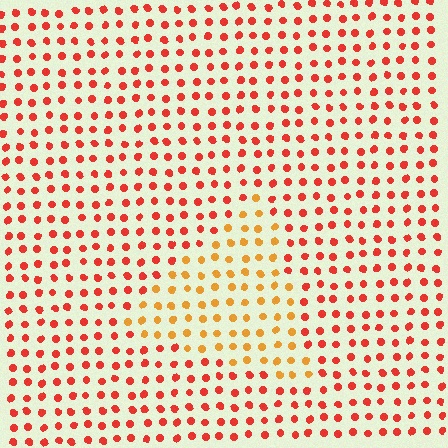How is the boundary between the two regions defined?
The boundary is defined purely by a slight shift in hue (about 33 degrees). Spacing, size, and orientation are identical on both sides.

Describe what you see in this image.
The image is filled with small red elements in a uniform arrangement. A triangle-shaped region is visible where the elements are tinted to a slightly different hue, forming a subtle color boundary.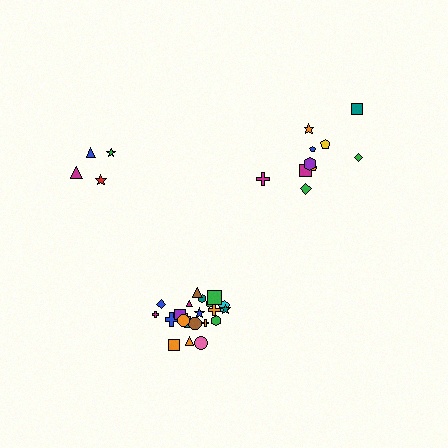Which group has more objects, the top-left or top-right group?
The top-right group.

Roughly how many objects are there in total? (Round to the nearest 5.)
Roughly 35 objects in total.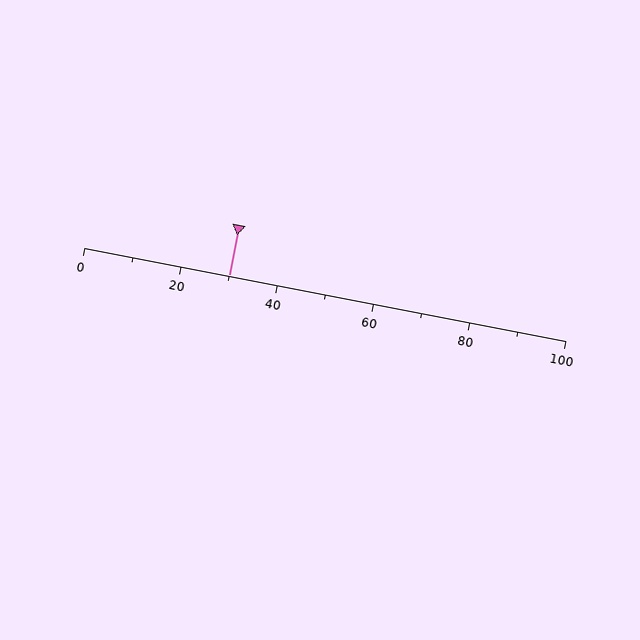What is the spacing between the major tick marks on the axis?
The major ticks are spaced 20 apart.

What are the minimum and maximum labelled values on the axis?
The axis runs from 0 to 100.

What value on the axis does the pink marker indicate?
The marker indicates approximately 30.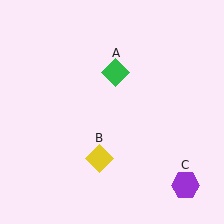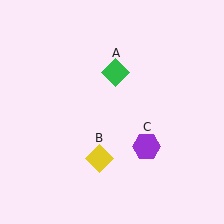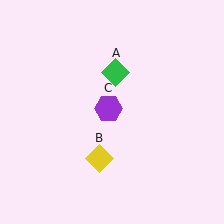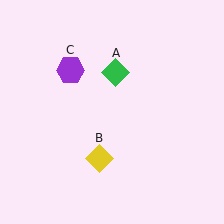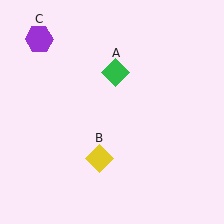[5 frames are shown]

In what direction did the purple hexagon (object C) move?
The purple hexagon (object C) moved up and to the left.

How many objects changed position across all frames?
1 object changed position: purple hexagon (object C).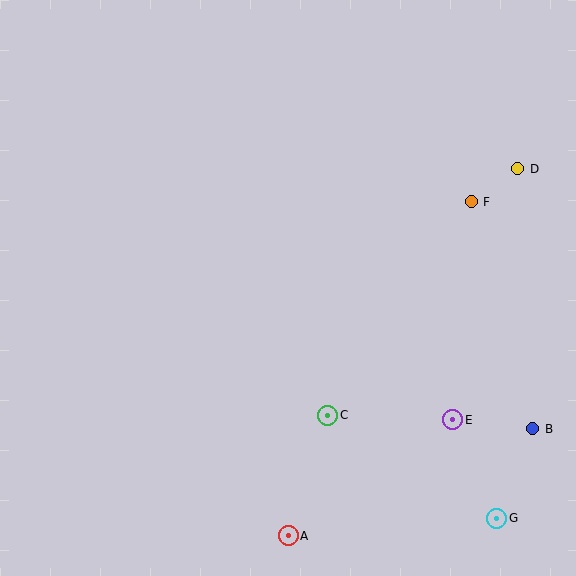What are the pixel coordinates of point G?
Point G is at (497, 518).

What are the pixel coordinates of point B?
Point B is at (533, 429).